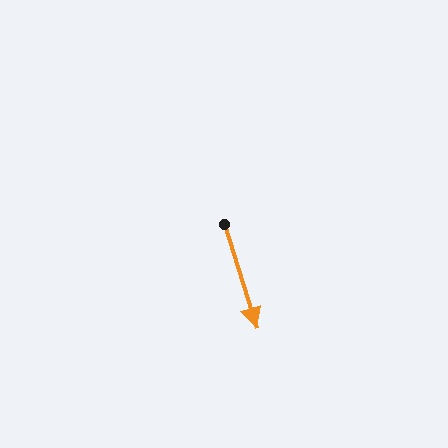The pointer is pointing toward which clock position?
Roughly 5 o'clock.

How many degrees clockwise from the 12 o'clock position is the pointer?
Approximately 163 degrees.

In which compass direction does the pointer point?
South.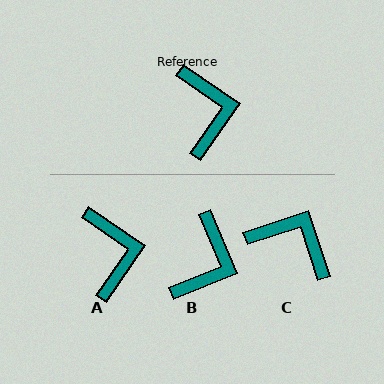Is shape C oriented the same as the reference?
No, it is off by about 53 degrees.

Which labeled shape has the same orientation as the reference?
A.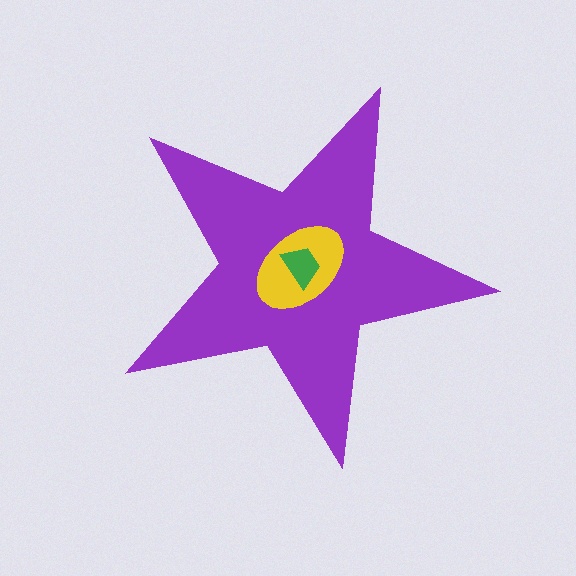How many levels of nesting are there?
3.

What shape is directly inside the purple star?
The yellow ellipse.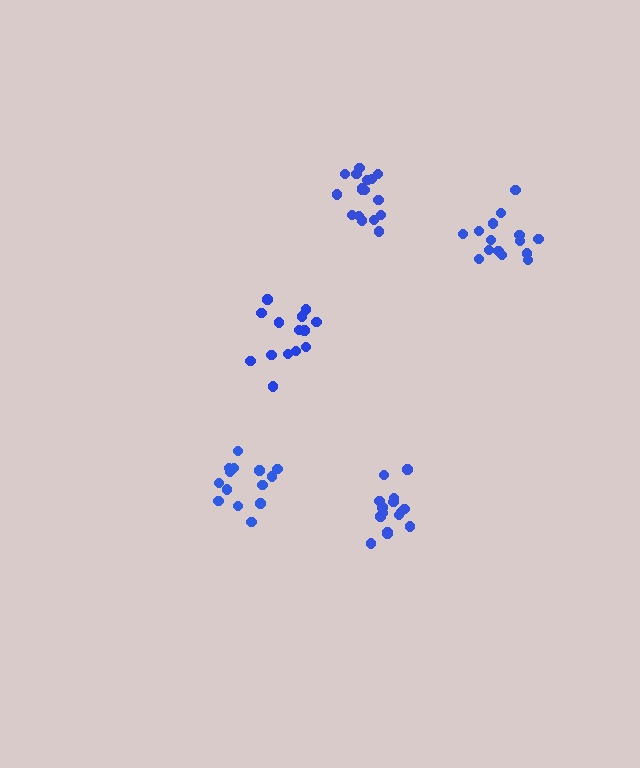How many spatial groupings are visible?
There are 5 spatial groupings.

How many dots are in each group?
Group 1: 15 dots, Group 2: 14 dots, Group 3: 14 dots, Group 4: 17 dots, Group 5: 15 dots (75 total).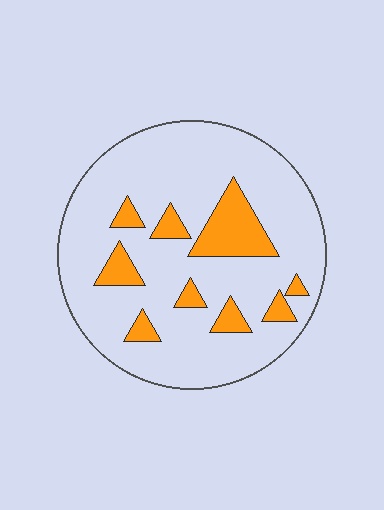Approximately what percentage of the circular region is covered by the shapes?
Approximately 15%.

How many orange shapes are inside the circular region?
9.